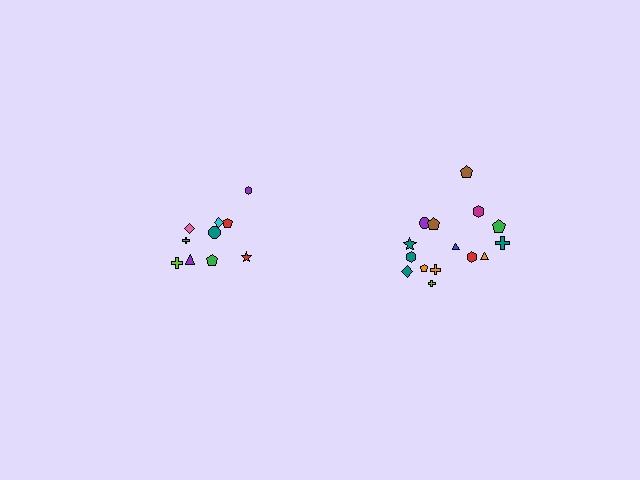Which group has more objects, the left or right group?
The right group.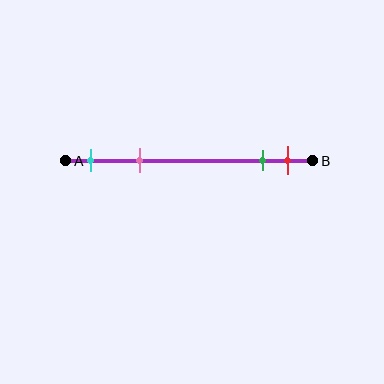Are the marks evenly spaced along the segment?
No, the marks are not evenly spaced.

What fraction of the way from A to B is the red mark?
The red mark is approximately 90% (0.9) of the way from A to B.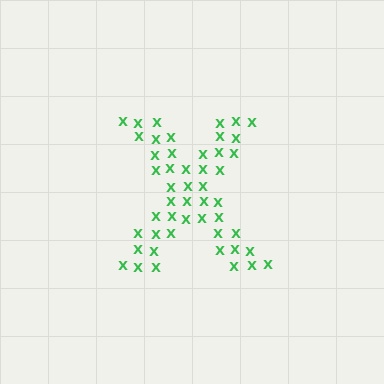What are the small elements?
The small elements are letter X's.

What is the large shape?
The large shape is the letter X.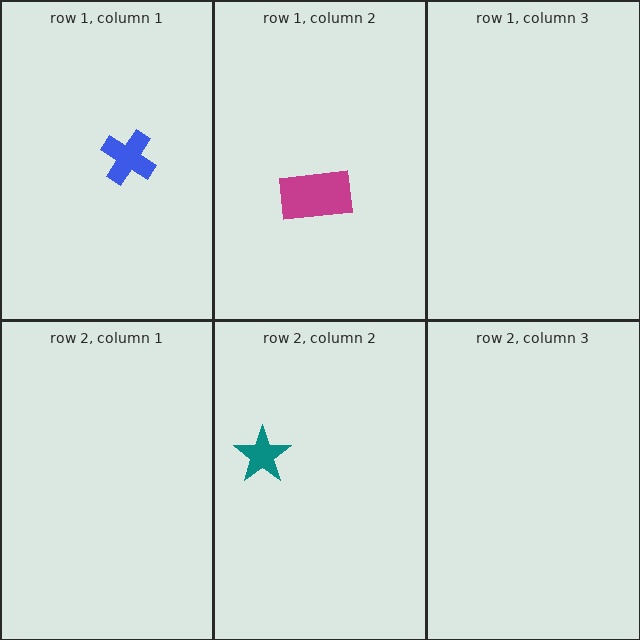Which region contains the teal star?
The row 2, column 2 region.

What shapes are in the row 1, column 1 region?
The blue cross.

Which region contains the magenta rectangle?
The row 1, column 2 region.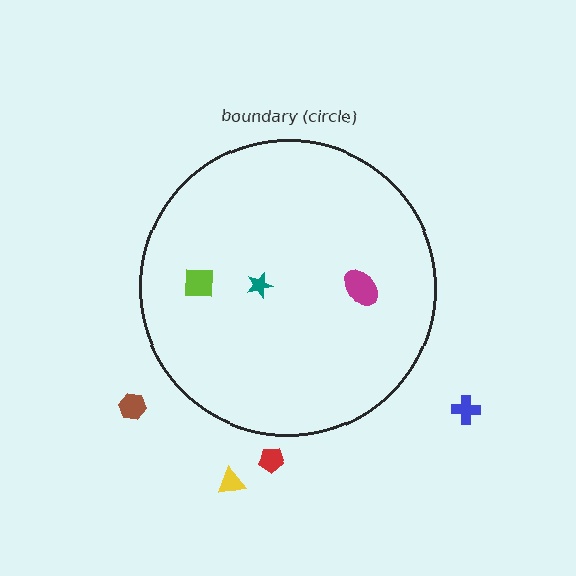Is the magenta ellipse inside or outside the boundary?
Inside.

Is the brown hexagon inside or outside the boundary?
Outside.